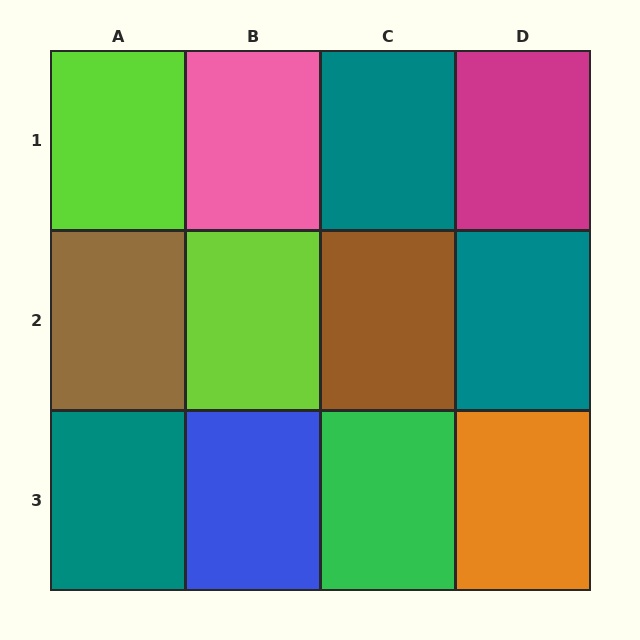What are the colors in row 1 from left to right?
Lime, pink, teal, magenta.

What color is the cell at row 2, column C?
Brown.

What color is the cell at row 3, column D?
Orange.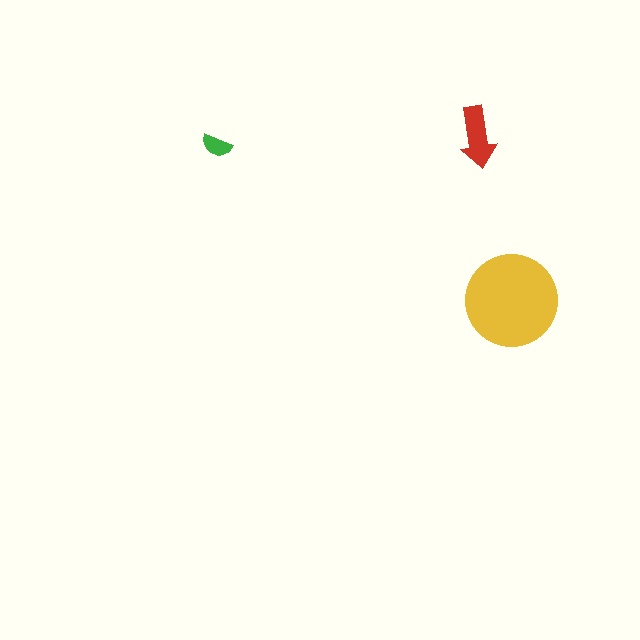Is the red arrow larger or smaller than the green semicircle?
Larger.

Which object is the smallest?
The green semicircle.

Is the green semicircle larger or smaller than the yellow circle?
Smaller.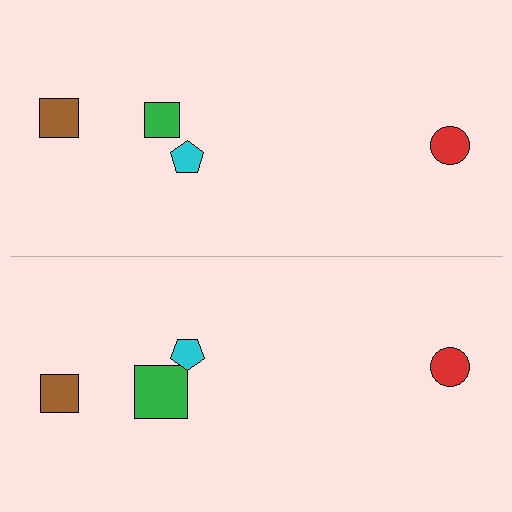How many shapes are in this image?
There are 8 shapes in this image.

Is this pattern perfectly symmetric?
No, the pattern is not perfectly symmetric. The green square on the bottom side has a different size than its mirror counterpart.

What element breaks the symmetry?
The green square on the bottom side has a different size than its mirror counterpart.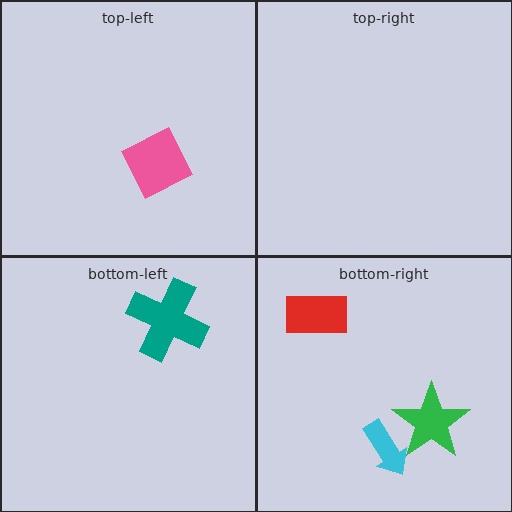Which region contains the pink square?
The top-left region.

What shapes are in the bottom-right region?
The cyan arrow, the green star, the red rectangle.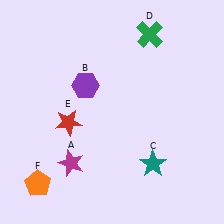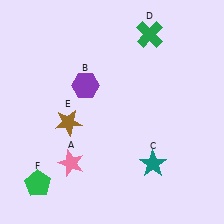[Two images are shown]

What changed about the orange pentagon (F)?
In Image 1, F is orange. In Image 2, it changed to green.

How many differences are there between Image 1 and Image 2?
There are 3 differences between the two images.